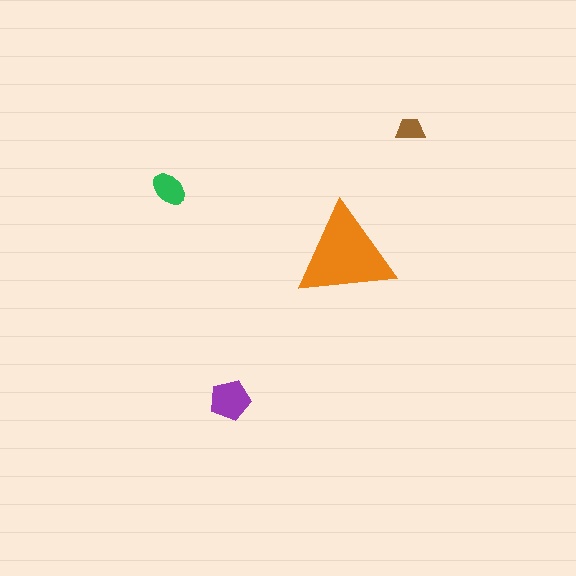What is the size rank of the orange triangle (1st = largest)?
1st.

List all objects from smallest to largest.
The brown trapezoid, the green ellipse, the purple pentagon, the orange triangle.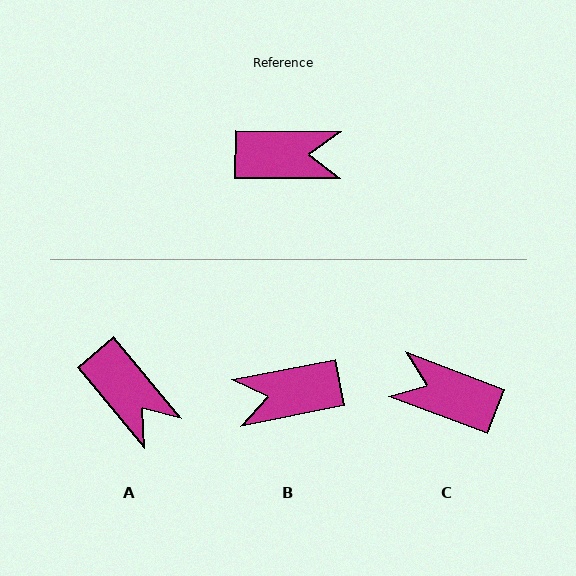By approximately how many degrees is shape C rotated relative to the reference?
Approximately 160 degrees counter-clockwise.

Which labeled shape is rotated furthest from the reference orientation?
B, about 168 degrees away.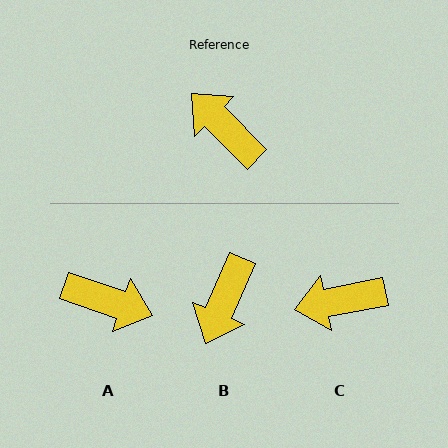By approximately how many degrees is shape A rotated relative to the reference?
Approximately 153 degrees clockwise.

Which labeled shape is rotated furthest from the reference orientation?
A, about 153 degrees away.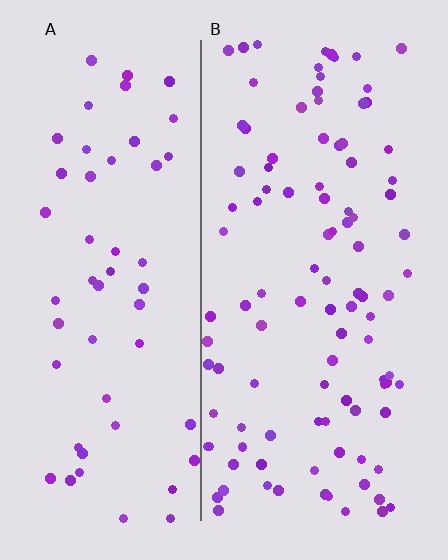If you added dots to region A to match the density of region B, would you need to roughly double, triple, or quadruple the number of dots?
Approximately double.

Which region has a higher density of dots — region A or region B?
B (the right).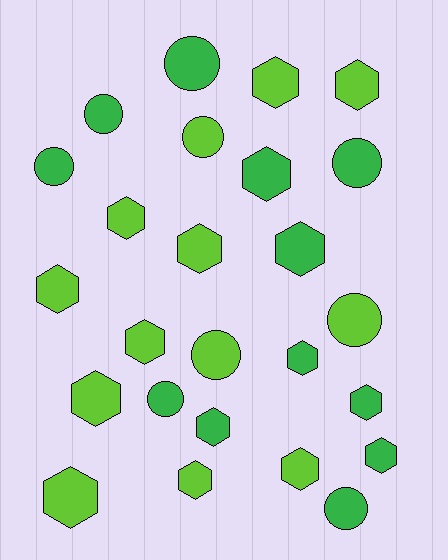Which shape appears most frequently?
Hexagon, with 16 objects.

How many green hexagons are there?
There are 6 green hexagons.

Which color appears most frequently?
Lime, with 13 objects.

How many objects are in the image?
There are 25 objects.